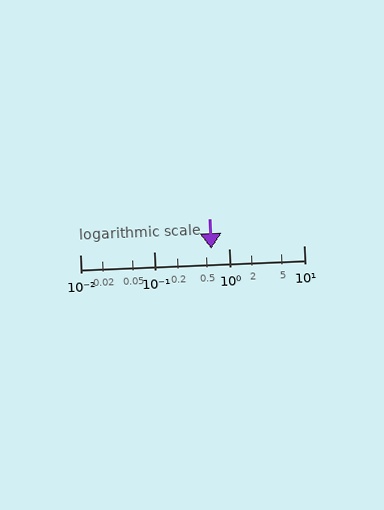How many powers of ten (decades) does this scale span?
The scale spans 3 decades, from 0.01 to 10.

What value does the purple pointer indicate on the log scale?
The pointer indicates approximately 0.58.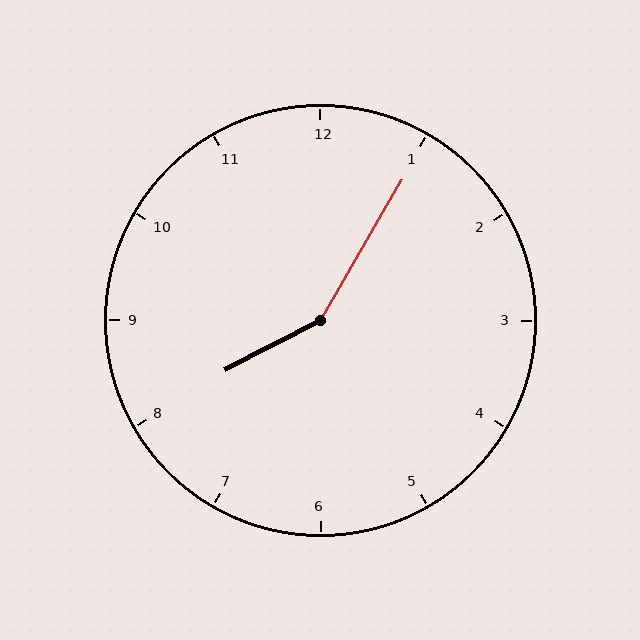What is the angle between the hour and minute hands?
Approximately 148 degrees.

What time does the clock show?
8:05.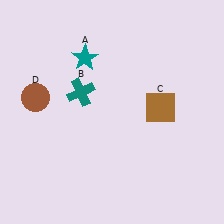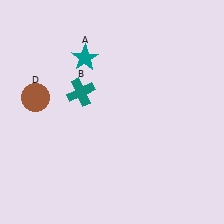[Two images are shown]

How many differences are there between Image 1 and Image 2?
There is 1 difference between the two images.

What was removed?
The brown square (C) was removed in Image 2.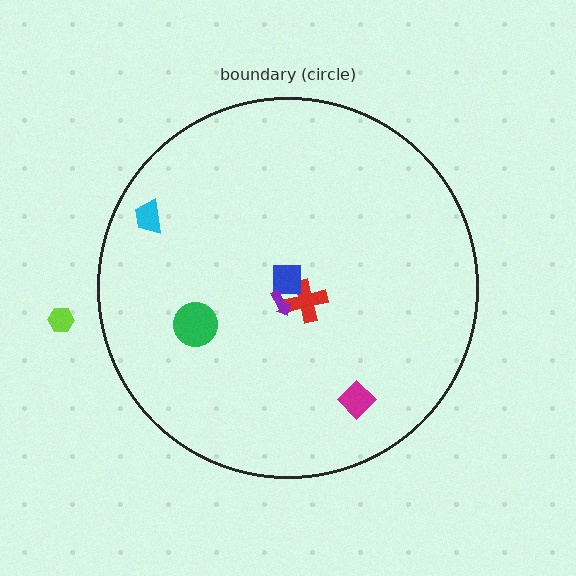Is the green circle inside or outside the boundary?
Inside.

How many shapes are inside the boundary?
6 inside, 1 outside.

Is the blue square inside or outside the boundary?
Inside.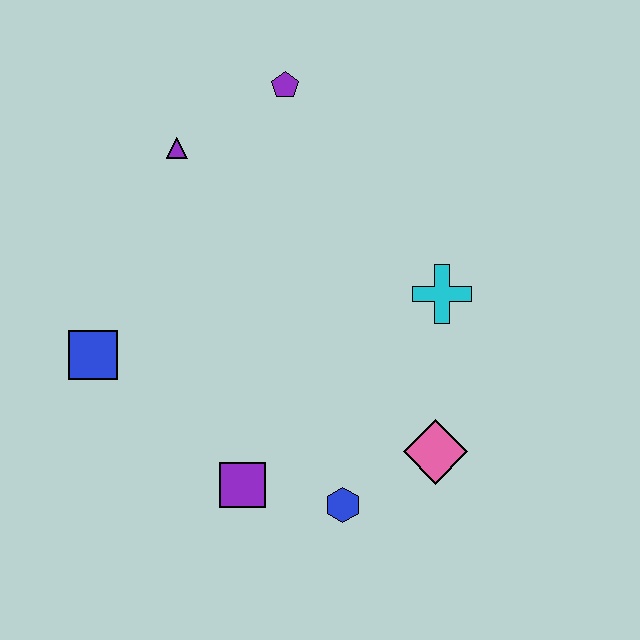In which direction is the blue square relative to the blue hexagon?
The blue square is to the left of the blue hexagon.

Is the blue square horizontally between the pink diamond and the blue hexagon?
No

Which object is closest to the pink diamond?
The blue hexagon is closest to the pink diamond.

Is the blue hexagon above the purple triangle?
No